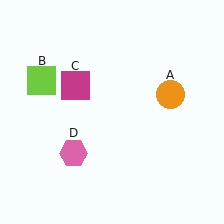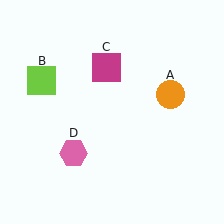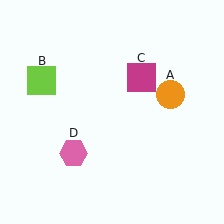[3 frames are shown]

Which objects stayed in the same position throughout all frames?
Orange circle (object A) and lime square (object B) and pink hexagon (object D) remained stationary.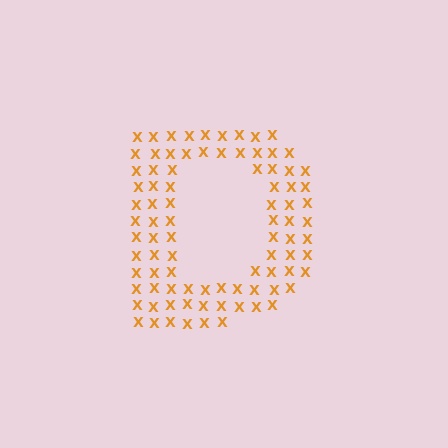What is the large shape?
The large shape is the letter D.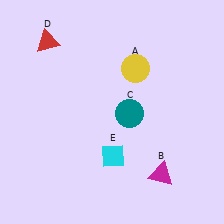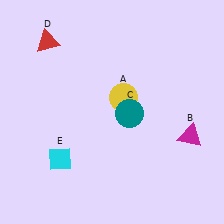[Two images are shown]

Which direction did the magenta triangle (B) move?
The magenta triangle (B) moved up.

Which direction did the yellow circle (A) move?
The yellow circle (A) moved down.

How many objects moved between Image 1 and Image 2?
3 objects moved between the two images.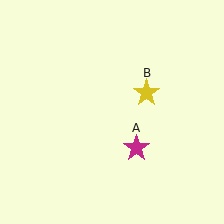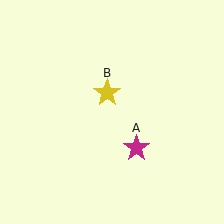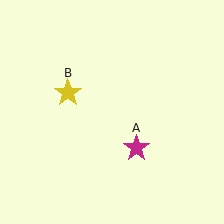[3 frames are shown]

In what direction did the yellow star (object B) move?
The yellow star (object B) moved left.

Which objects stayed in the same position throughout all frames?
Magenta star (object A) remained stationary.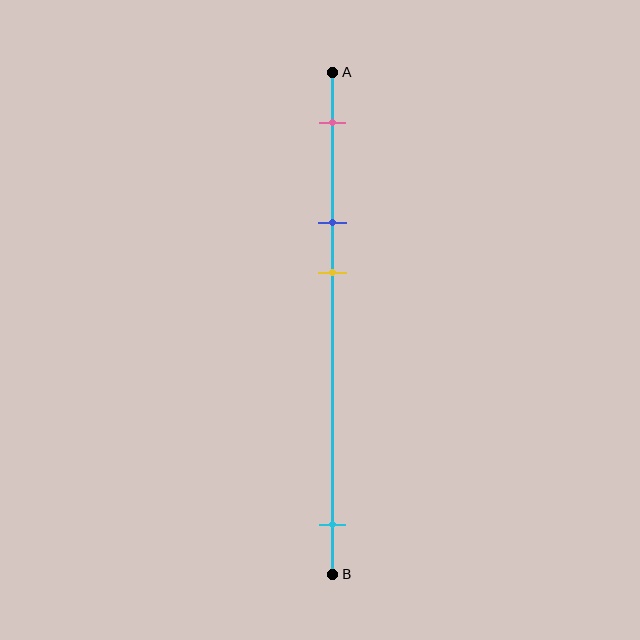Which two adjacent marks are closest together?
The blue and yellow marks are the closest adjacent pair.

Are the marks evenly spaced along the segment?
No, the marks are not evenly spaced.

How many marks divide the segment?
There are 4 marks dividing the segment.